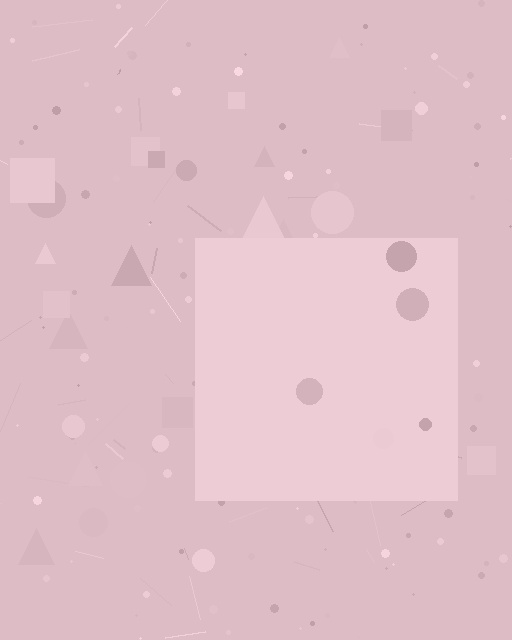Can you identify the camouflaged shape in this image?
The camouflaged shape is a square.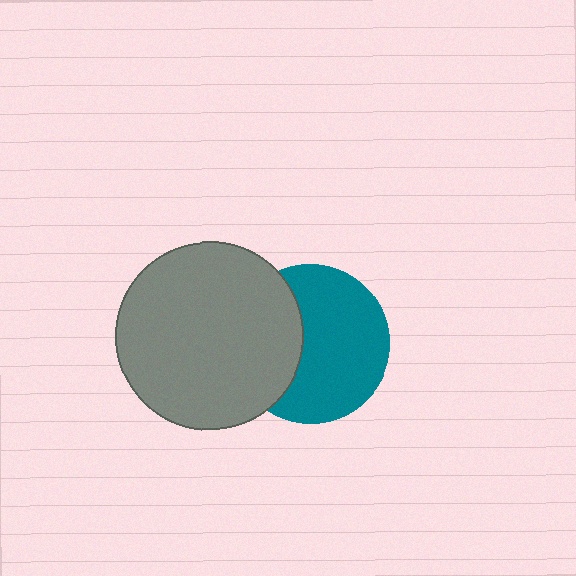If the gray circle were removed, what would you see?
You would see the complete teal circle.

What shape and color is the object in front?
The object in front is a gray circle.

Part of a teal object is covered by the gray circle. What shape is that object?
It is a circle.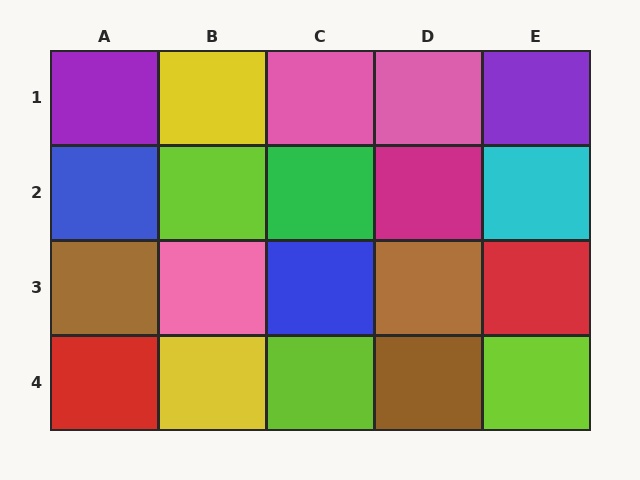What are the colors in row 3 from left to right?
Brown, pink, blue, brown, red.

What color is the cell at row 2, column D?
Magenta.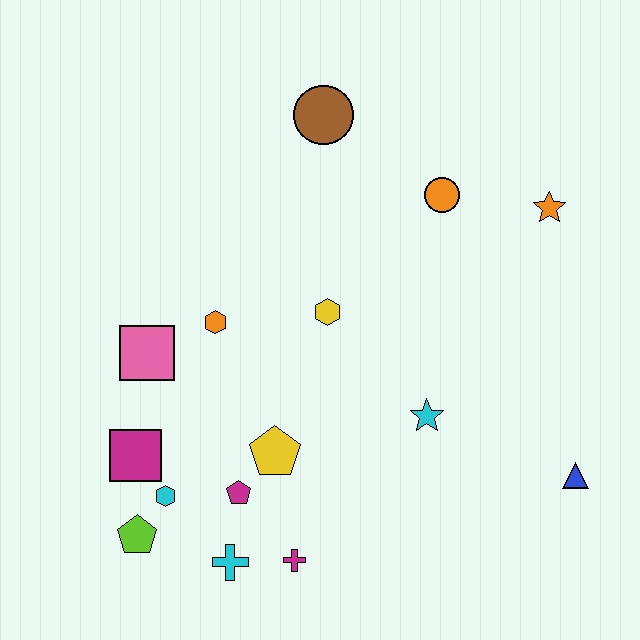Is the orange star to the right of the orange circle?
Yes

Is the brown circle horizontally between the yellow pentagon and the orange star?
Yes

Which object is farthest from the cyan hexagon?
The orange star is farthest from the cyan hexagon.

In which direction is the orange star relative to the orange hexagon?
The orange star is to the right of the orange hexagon.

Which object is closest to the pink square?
The orange hexagon is closest to the pink square.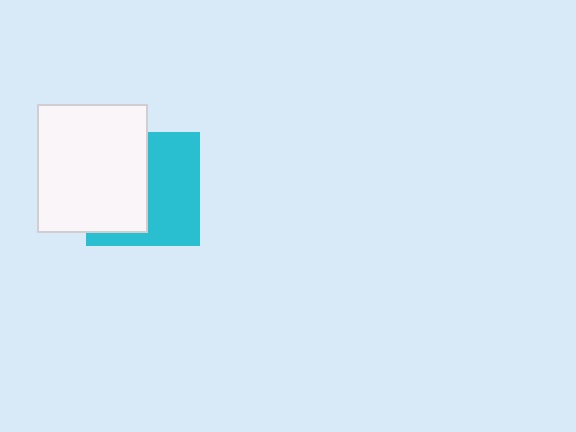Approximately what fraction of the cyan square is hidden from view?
Roughly 49% of the cyan square is hidden behind the white rectangle.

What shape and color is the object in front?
The object in front is a white rectangle.